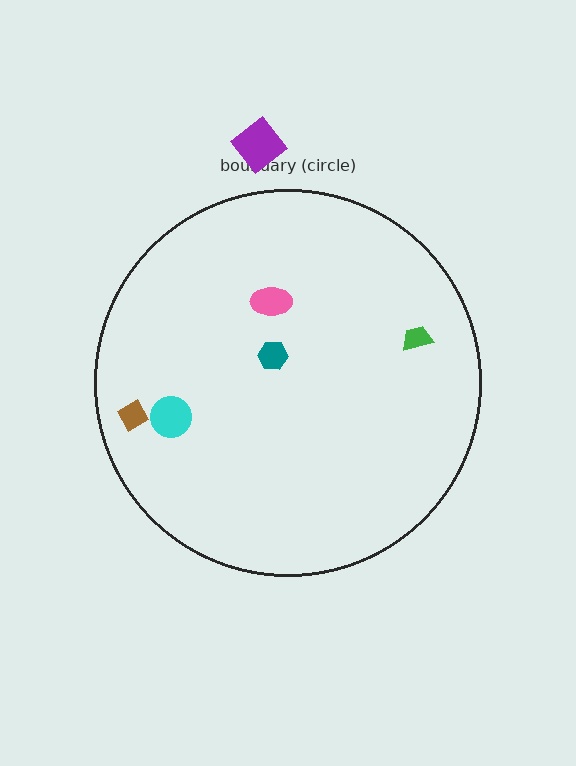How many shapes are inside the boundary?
5 inside, 1 outside.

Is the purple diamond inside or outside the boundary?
Outside.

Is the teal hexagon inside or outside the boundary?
Inside.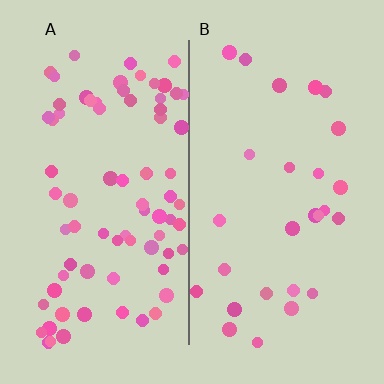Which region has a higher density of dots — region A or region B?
A (the left).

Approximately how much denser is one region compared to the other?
Approximately 2.9× — region A over region B.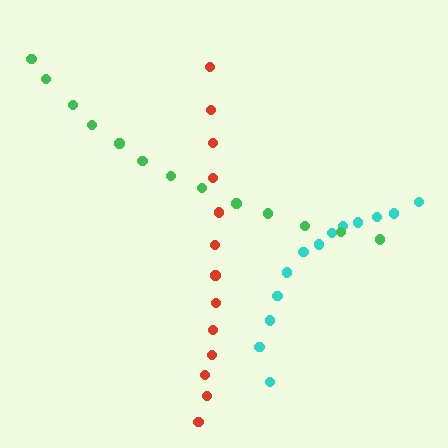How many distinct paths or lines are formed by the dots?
There are 3 distinct paths.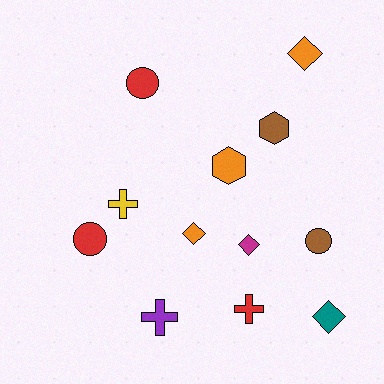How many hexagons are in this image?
There are 2 hexagons.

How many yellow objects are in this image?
There is 1 yellow object.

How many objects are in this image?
There are 12 objects.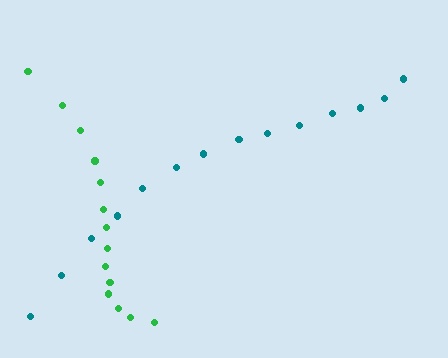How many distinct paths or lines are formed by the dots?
There are 2 distinct paths.